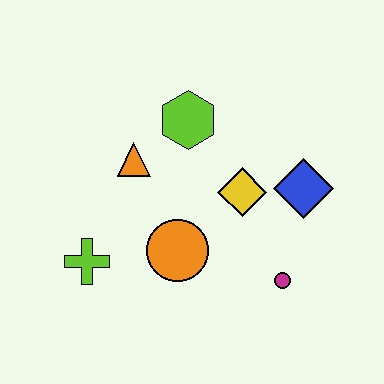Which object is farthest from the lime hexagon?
The magenta circle is farthest from the lime hexagon.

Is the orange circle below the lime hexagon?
Yes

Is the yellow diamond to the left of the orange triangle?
No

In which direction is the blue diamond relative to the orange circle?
The blue diamond is to the right of the orange circle.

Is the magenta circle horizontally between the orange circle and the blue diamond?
Yes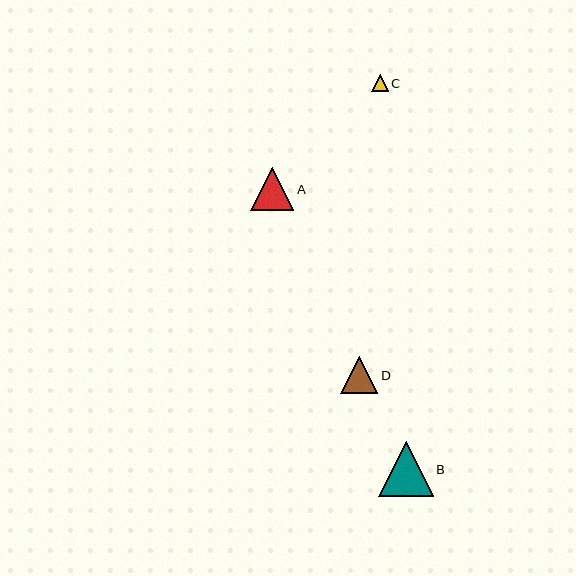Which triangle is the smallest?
Triangle C is the smallest with a size of approximately 17 pixels.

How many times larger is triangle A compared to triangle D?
Triangle A is approximately 1.2 times the size of triangle D.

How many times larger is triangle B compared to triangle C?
Triangle B is approximately 3.3 times the size of triangle C.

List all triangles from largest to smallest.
From largest to smallest: B, A, D, C.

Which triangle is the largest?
Triangle B is the largest with a size of approximately 55 pixels.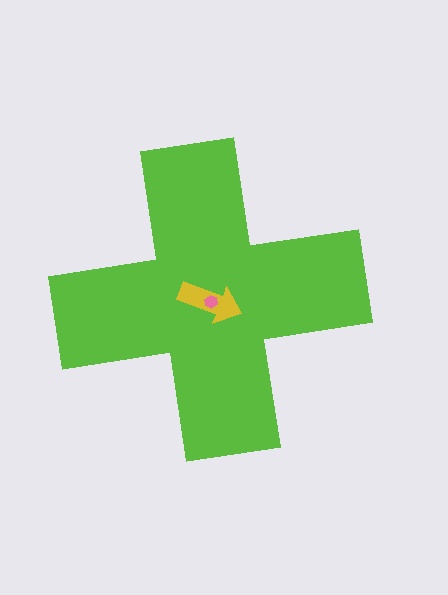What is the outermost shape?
The lime cross.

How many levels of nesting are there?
3.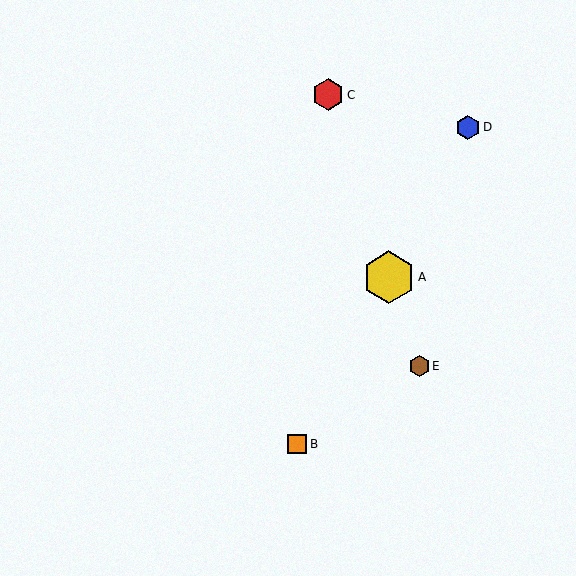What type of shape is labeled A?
Shape A is a yellow hexagon.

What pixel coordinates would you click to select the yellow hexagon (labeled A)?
Click at (389, 277) to select the yellow hexagon A.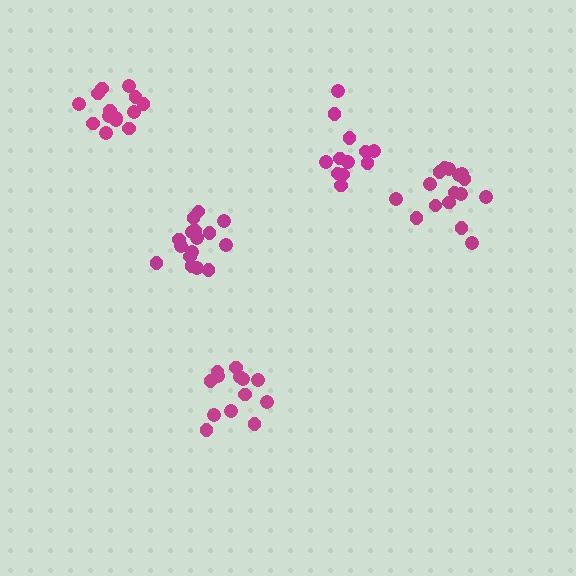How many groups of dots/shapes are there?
There are 5 groups.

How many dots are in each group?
Group 1: 14 dots, Group 2: 13 dots, Group 3: 12 dots, Group 4: 16 dots, Group 5: 16 dots (71 total).